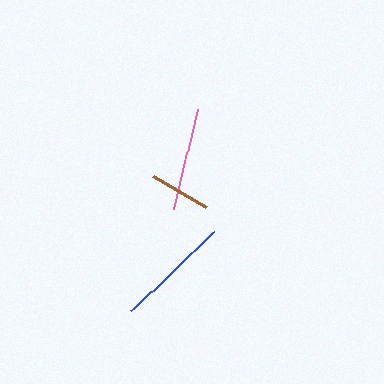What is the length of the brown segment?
The brown segment is approximately 61 pixels long.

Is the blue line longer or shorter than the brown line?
The blue line is longer than the brown line.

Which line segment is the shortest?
The brown line is the shortest at approximately 61 pixels.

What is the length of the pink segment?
The pink segment is approximately 102 pixels long.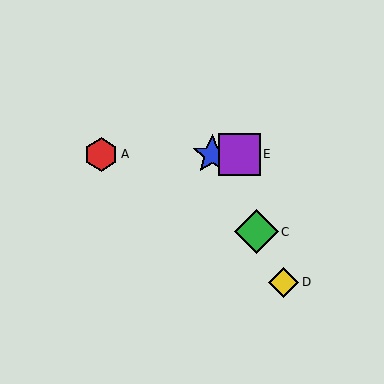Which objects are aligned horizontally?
Objects A, B, E are aligned horizontally.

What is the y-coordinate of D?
Object D is at y≈282.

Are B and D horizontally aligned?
No, B is at y≈154 and D is at y≈282.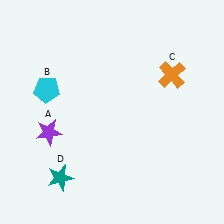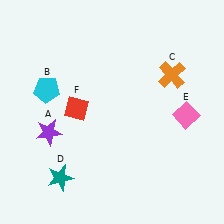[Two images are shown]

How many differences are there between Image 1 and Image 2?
There are 2 differences between the two images.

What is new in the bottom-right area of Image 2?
A pink diamond (E) was added in the bottom-right area of Image 2.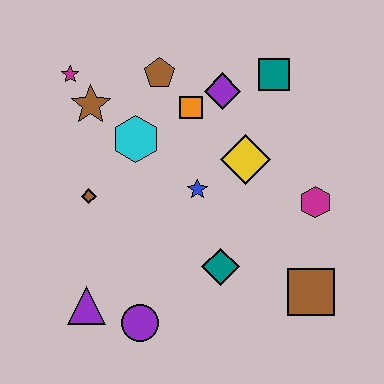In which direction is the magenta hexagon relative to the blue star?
The magenta hexagon is to the right of the blue star.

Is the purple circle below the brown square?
Yes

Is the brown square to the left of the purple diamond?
No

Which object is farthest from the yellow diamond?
The purple triangle is farthest from the yellow diamond.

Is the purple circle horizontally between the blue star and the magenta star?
Yes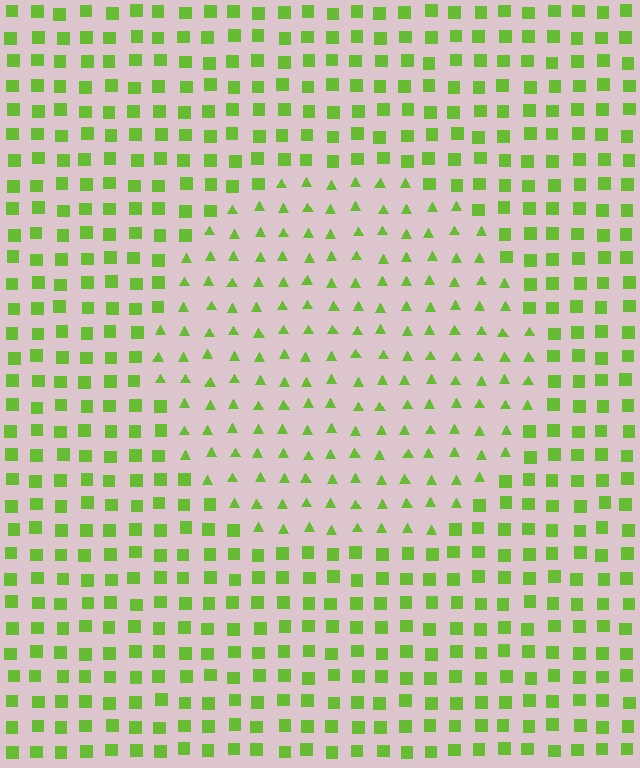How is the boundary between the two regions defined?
The boundary is defined by a change in element shape: triangles inside vs. squares outside. All elements share the same color and spacing.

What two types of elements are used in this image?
The image uses triangles inside the circle region and squares outside it.